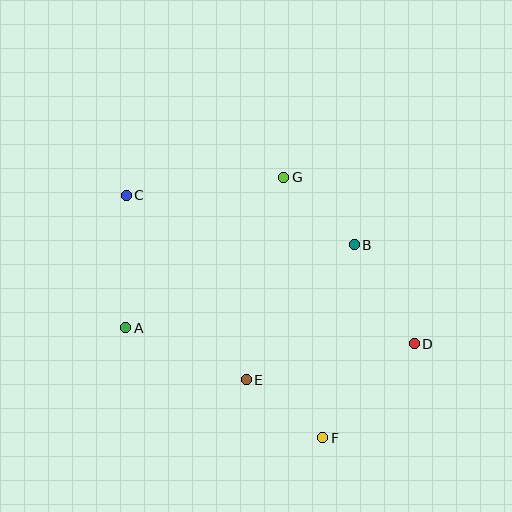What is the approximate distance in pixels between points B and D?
The distance between B and D is approximately 116 pixels.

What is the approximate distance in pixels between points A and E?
The distance between A and E is approximately 131 pixels.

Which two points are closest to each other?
Points E and F are closest to each other.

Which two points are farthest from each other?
Points C and D are farthest from each other.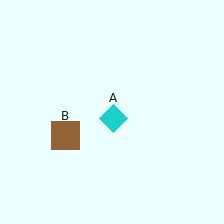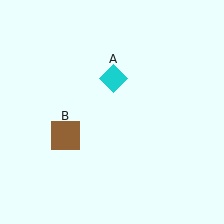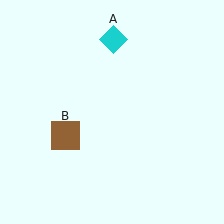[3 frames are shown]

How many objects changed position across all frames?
1 object changed position: cyan diamond (object A).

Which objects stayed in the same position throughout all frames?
Brown square (object B) remained stationary.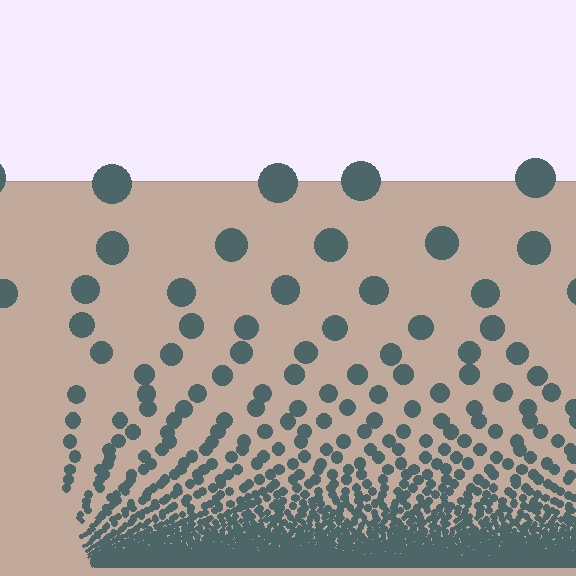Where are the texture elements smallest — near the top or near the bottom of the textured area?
Near the bottom.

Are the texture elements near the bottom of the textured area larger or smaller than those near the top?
Smaller. The gradient is inverted — elements near the bottom are smaller and denser.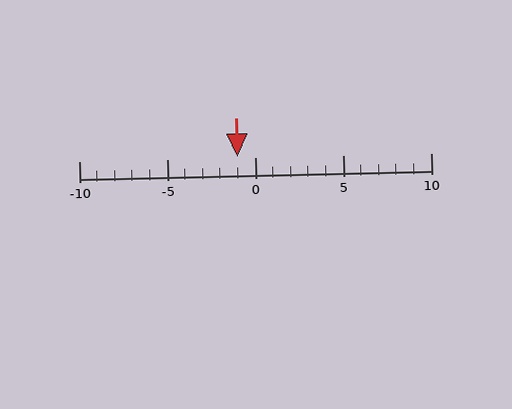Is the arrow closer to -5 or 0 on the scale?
The arrow is closer to 0.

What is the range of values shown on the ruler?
The ruler shows values from -10 to 10.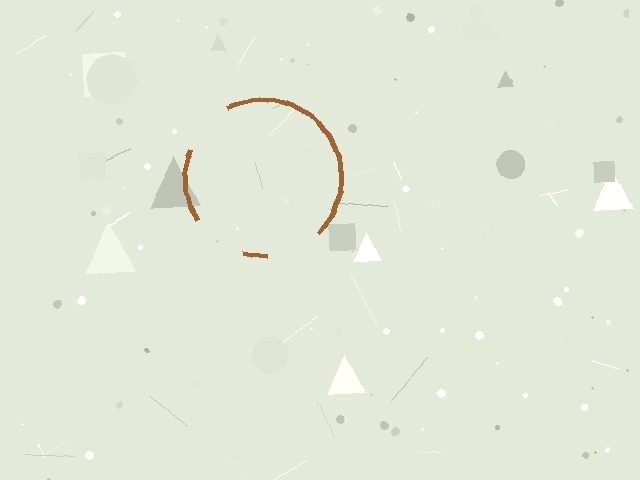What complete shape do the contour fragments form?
The contour fragments form a circle.